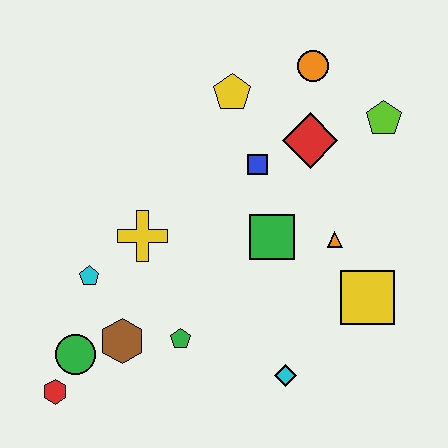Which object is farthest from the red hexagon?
The lime pentagon is farthest from the red hexagon.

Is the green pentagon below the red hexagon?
No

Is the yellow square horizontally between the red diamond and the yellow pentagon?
No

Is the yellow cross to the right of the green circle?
Yes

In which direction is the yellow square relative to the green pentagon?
The yellow square is to the right of the green pentagon.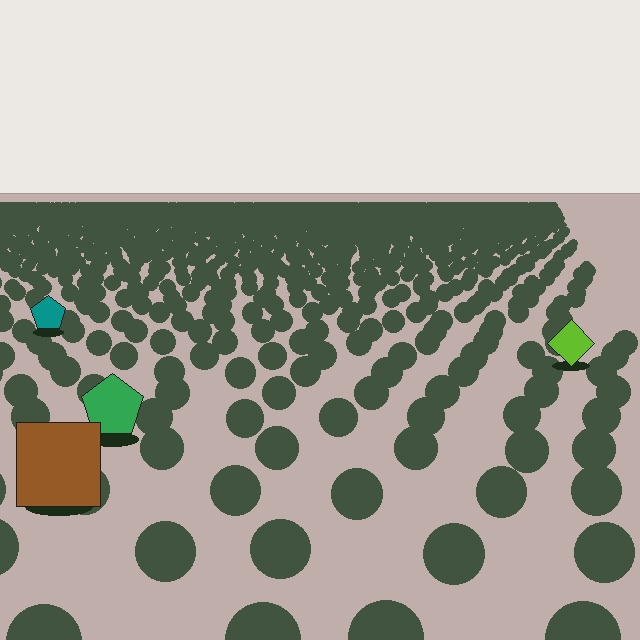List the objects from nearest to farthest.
From nearest to farthest: the brown square, the green pentagon, the lime diamond, the teal pentagon.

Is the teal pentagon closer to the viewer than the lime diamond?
No. The lime diamond is closer — you can tell from the texture gradient: the ground texture is coarser near it.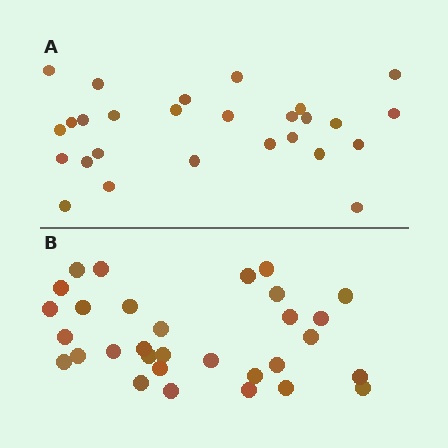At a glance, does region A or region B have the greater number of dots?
Region B (the bottom region) has more dots.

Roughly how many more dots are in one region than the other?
Region B has about 4 more dots than region A.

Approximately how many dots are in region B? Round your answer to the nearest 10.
About 30 dots. (The exact count is 31, which rounds to 30.)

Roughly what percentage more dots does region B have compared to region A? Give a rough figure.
About 15% more.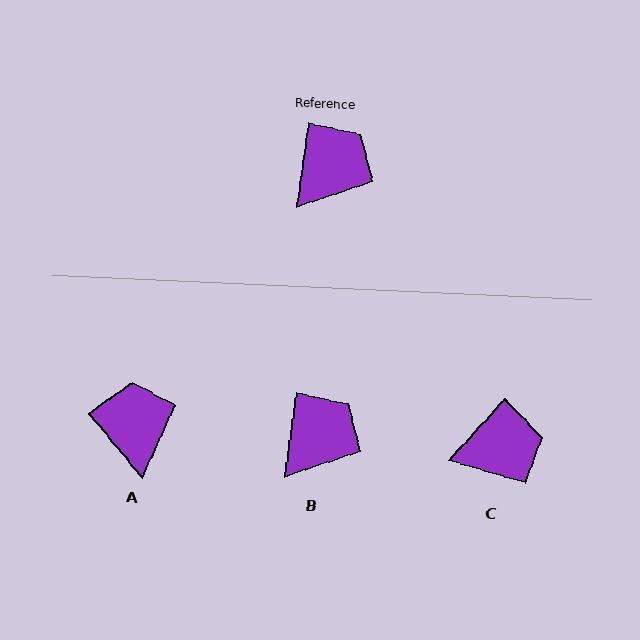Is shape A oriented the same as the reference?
No, it is off by about 48 degrees.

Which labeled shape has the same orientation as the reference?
B.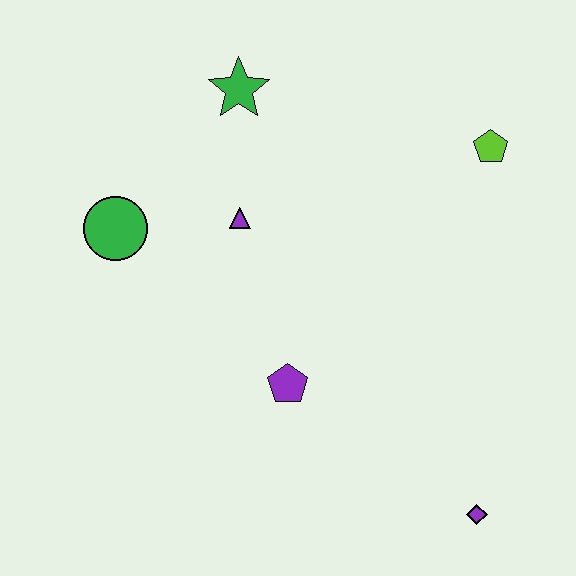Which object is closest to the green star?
The purple triangle is closest to the green star.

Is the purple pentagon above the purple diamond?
Yes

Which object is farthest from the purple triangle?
The purple diamond is farthest from the purple triangle.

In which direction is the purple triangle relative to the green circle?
The purple triangle is to the right of the green circle.